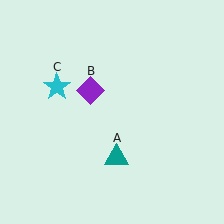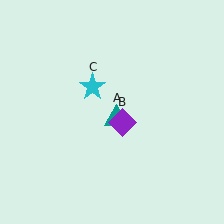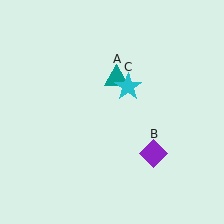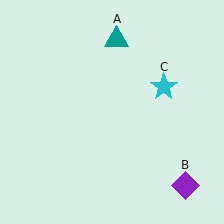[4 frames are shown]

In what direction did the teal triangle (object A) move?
The teal triangle (object A) moved up.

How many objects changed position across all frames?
3 objects changed position: teal triangle (object A), purple diamond (object B), cyan star (object C).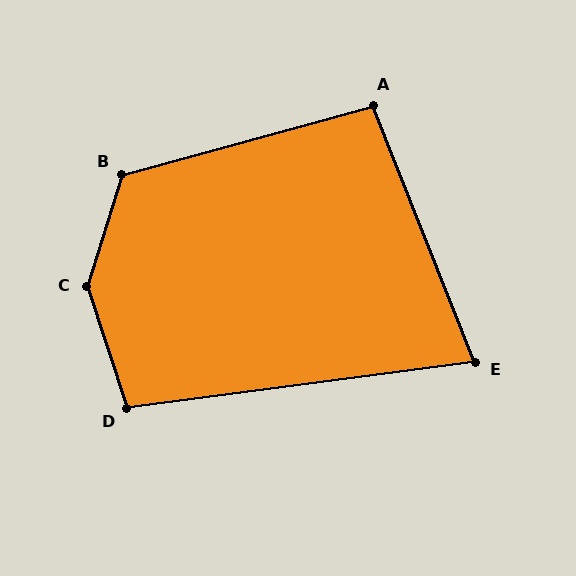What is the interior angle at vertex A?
Approximately 96 degrees (obtuse).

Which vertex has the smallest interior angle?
E, at approximately 76 degrees.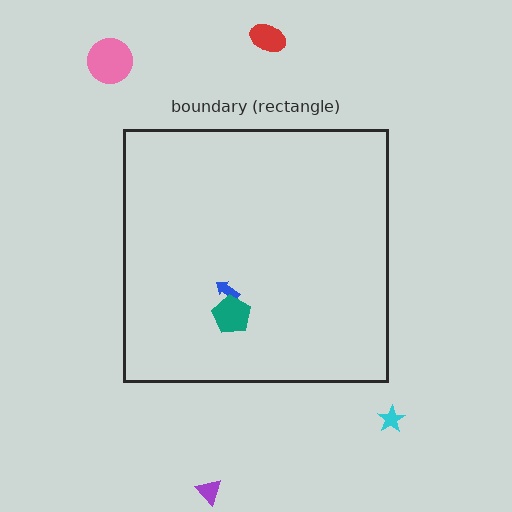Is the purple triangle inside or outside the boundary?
Outside.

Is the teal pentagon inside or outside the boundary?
Inside.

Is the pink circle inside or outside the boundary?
Outside.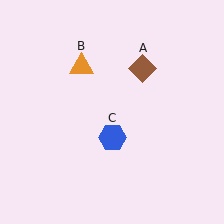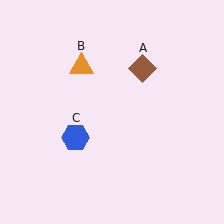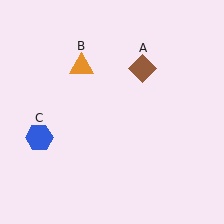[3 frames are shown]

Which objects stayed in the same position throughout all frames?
Brown diamond (object A) and orange triangle (object B) remained stationary.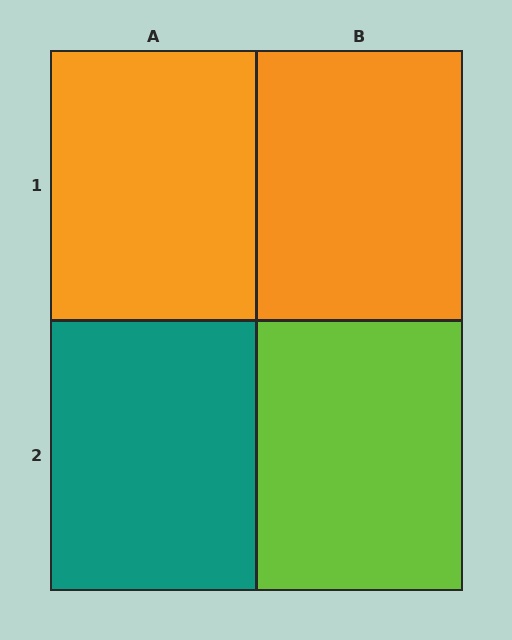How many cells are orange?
2 cells are orange.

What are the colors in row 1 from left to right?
Orange, orange.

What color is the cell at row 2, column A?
Teal.